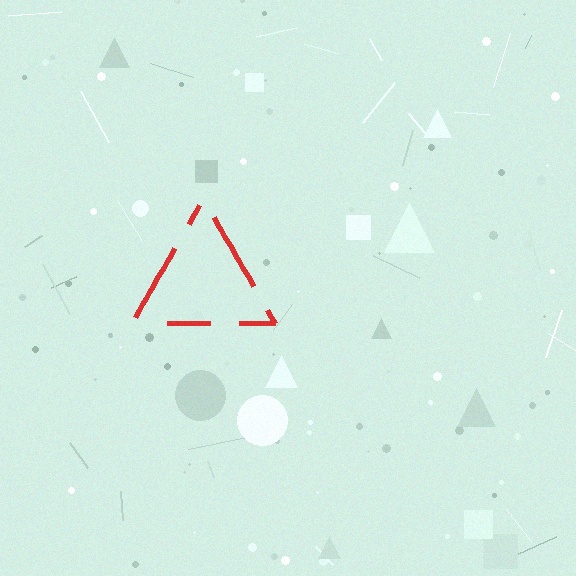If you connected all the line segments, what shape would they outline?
They would outline a triangle.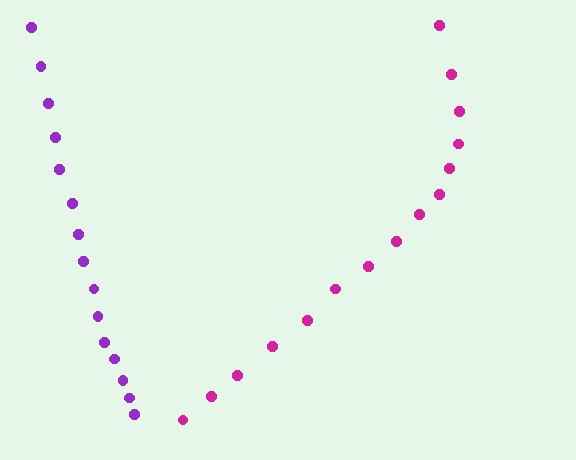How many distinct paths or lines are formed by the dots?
There are 2 distinct paths.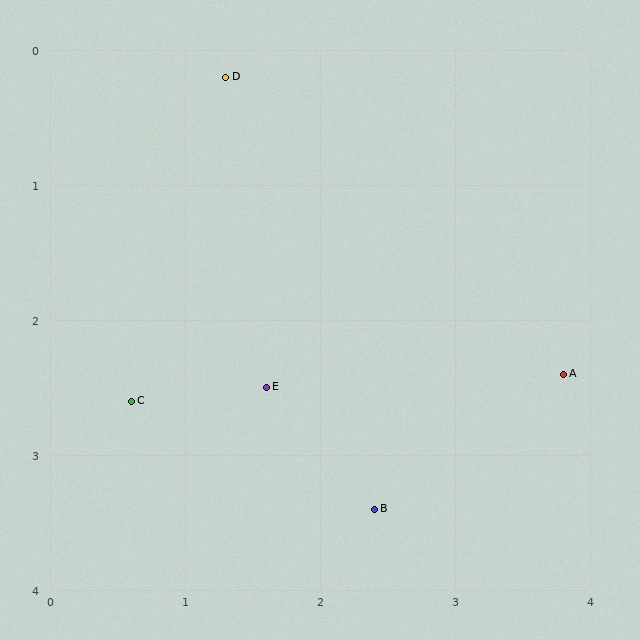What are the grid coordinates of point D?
Point D is at approximately (1.3, 0.2).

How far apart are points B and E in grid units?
Points B and E are about 1.2 grid units apart.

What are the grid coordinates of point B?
Point B is at approximately (2.4, 3.4).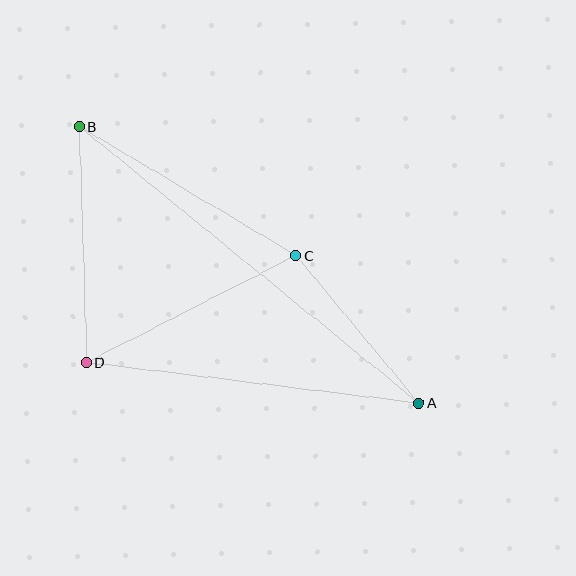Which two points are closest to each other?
Points A and C are closest to each other.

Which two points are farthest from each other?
Points A and B are farthest from each other.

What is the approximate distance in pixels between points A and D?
The distance between A and D is approximately 335 pixels.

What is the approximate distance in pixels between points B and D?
The distance between B and D is approximately 236 pixels.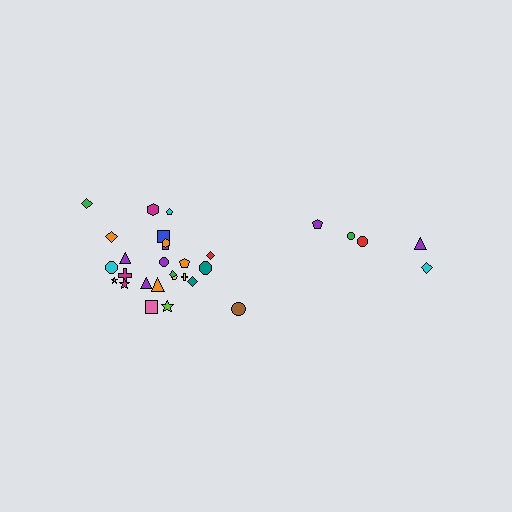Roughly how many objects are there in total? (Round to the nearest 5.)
Roughly 30 objects in total.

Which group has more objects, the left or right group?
The left group.